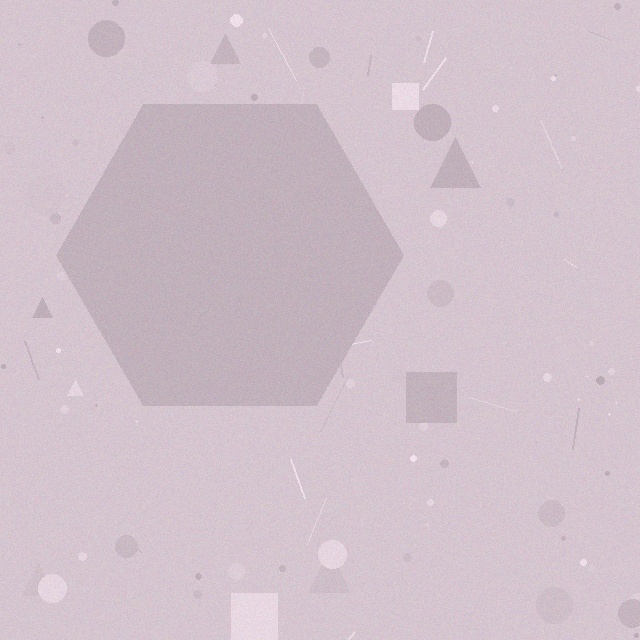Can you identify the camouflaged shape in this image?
The camouflaged shape is a hexagon.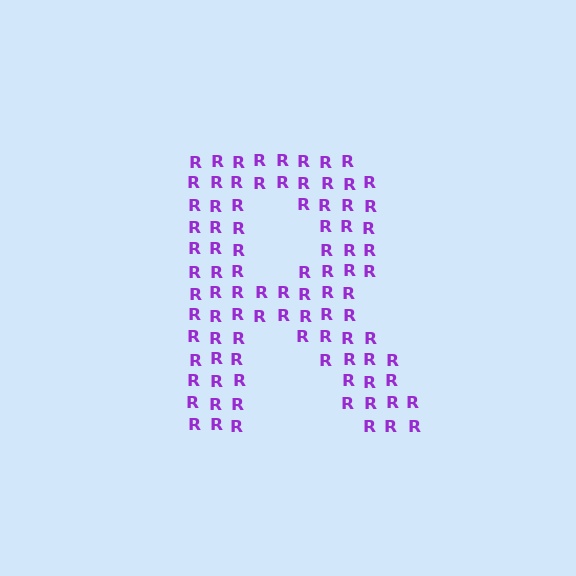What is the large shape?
The large shape is the letter R.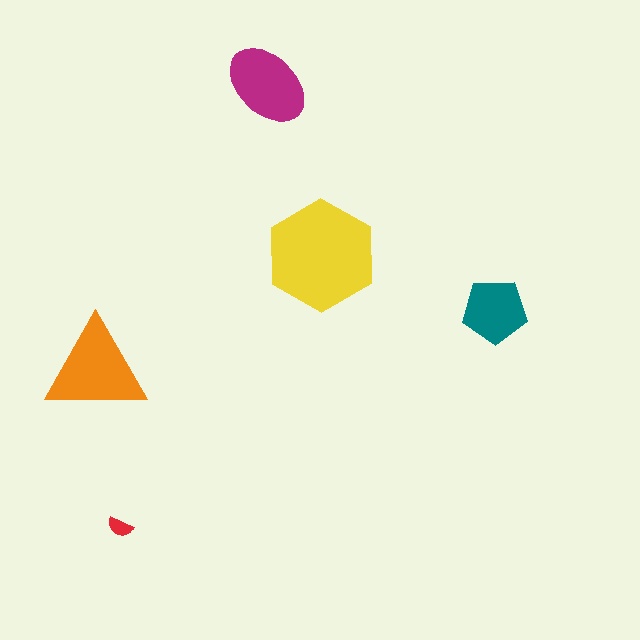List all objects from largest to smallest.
The yellow hexagon, the orange triangle, the magenta ellipse, the teal pentagon, the red semicircle.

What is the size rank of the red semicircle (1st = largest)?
5th.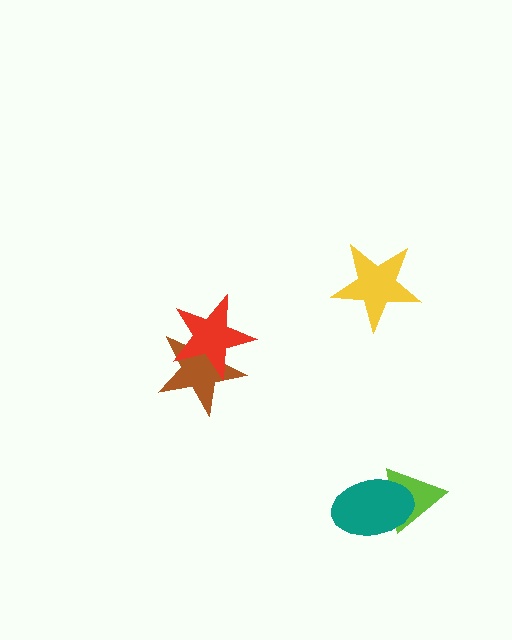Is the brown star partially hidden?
Yes, it is partially covered by another shape.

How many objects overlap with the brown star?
1 object overlaps with the brown star.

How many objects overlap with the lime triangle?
1 object overlaps with the lime triangle.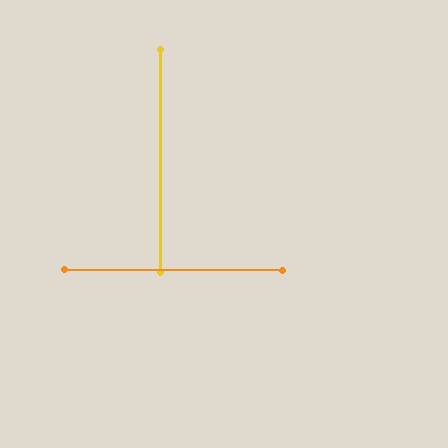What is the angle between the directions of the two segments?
Approximately 90 degrees.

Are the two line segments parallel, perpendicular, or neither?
Perpendicular — they meet at approximately 90°.